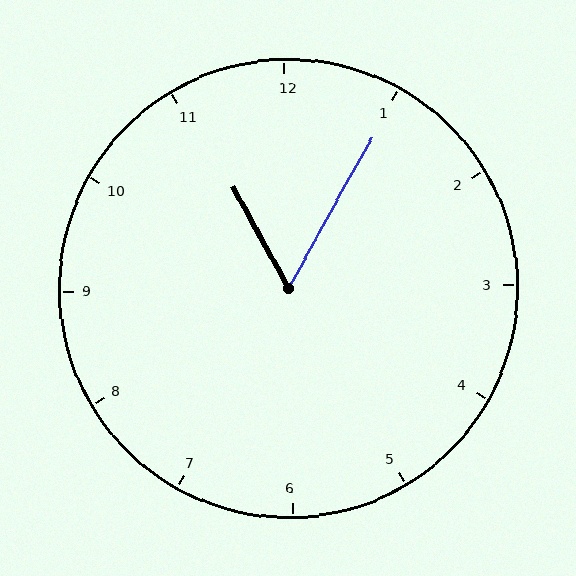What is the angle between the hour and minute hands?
Approximately 58 degrees.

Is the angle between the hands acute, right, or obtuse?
It is acute.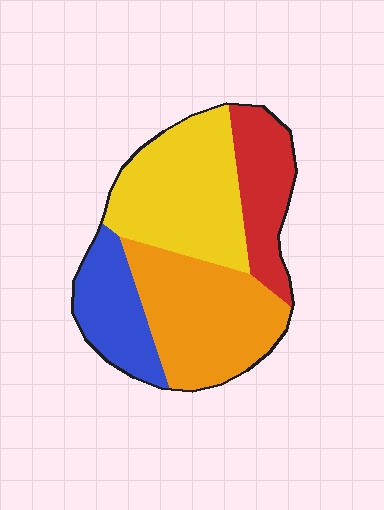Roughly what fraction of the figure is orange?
Orange takes up about one third (1/3) of the figure.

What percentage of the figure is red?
Red takes up between a sixth and a third of the figure.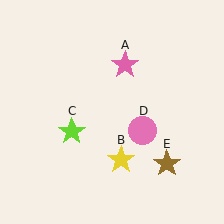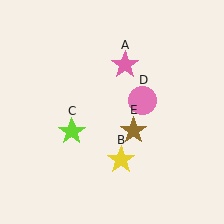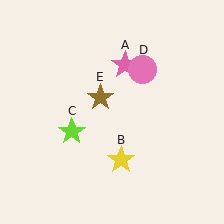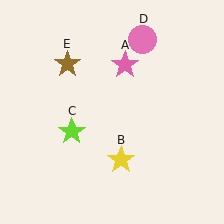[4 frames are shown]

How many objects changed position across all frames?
2 objects changed position: pink circle (object D), brown star (object E).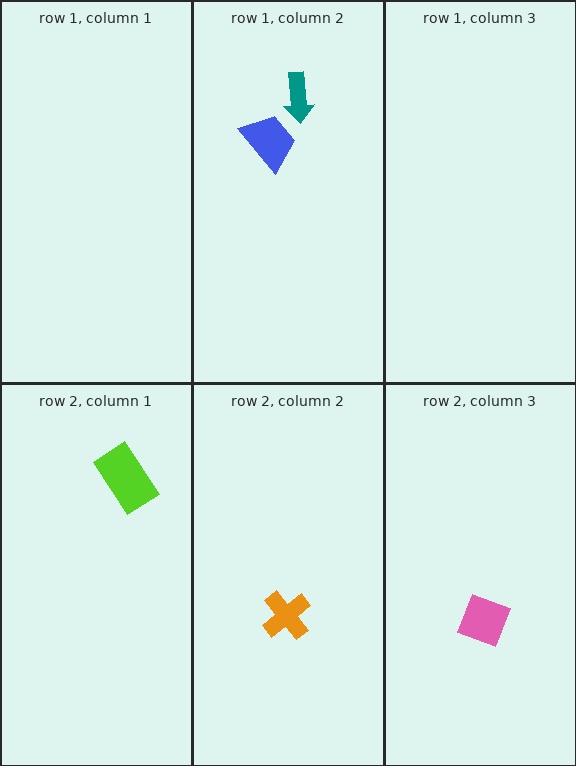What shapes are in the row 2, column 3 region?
The pink square.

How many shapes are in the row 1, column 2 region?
2.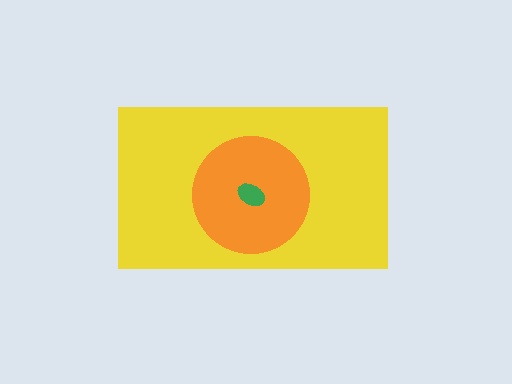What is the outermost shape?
The yellow rectangle.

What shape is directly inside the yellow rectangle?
The orange circle.